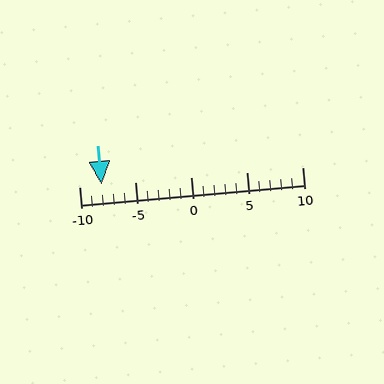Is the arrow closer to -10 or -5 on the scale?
The arrow is closer to -10.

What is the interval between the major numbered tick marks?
The major tick marks are spaced 5 units apart.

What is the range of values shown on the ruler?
The ruler shows values from -10 to 10.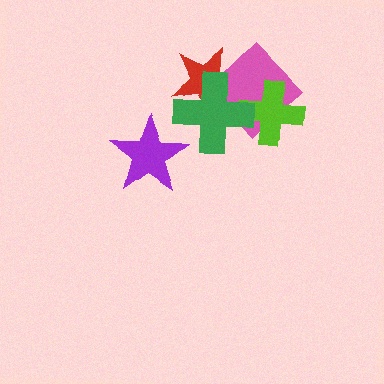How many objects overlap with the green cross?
3 objects overlap with the green cross.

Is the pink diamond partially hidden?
Yes, it is partially covered by another shape.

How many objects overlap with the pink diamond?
3 objects overlap with the pink diamond.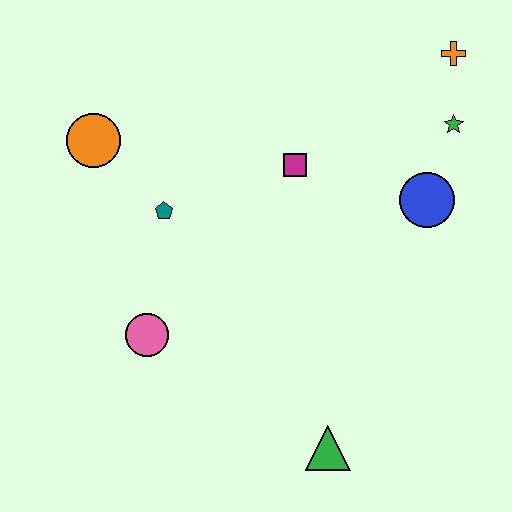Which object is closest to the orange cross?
The green star is closest to the orange cross.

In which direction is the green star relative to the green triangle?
The green star is above the green triangle.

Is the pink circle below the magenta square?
Yes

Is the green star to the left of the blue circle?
No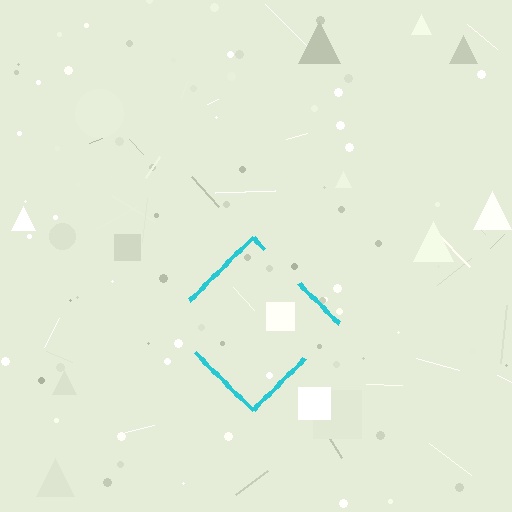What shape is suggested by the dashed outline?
The dashed outline suggests a diamond.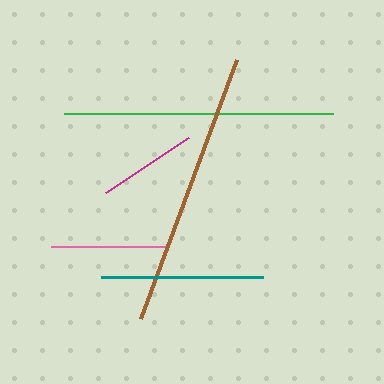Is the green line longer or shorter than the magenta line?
The green line is longer than the magenta line.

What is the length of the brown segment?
The brown segment is approximately 276 pixels long.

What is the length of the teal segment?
The teal segment is approximately 163 pixels long.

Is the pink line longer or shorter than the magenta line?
The pink line is longer than the magenta line.